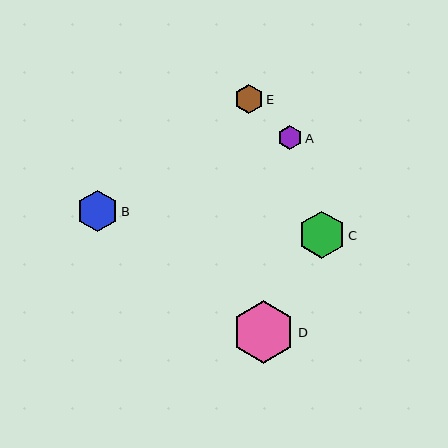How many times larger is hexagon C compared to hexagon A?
Hexagon C is approximately 2.0 times the size of hexagon A.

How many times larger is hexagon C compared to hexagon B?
Hexagon C is approximately 1.1 times the size of hexagon B.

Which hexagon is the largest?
Hexagon D is the largest with a size of approximately 62 pixels.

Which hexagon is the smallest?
Hexagon A is the smallest with a size of approximately 24 pixels.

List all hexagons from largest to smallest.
From largest to smallest: D, C, B, E, A.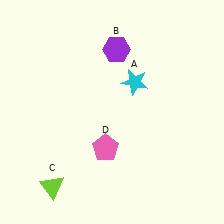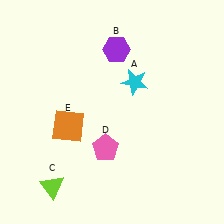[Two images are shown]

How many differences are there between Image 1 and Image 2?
There is 1 difference between the two images.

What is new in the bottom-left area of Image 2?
An orange square (E) was added in the bottom-left area of Image 2.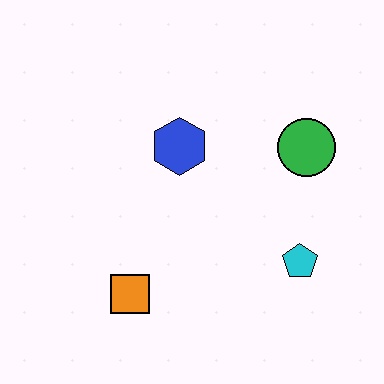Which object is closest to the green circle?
The cyan pentagon is closest to the green circle.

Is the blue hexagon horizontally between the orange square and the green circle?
Yes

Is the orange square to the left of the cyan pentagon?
Yes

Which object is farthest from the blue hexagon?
The cyan pentagon is farthest from the blue hexagon.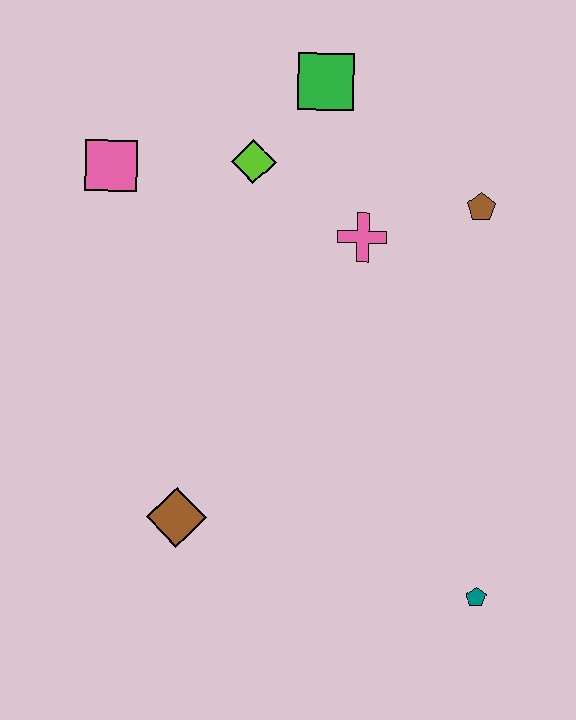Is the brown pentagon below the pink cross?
No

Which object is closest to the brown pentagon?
The pink cross is closest to the brown pentagon.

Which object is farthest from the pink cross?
The teal pentagon is farthest from the pink cross.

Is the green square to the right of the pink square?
Yes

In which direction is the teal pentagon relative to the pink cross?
The teal pentagon is below the pink cross.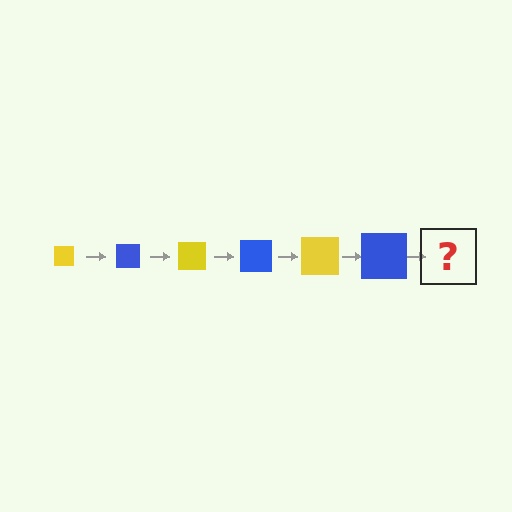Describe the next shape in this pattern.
It should be a yellow square, larger than the previous one.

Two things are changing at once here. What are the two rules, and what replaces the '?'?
The two rules are that the square grows larger each step and the color cycles through yellow and blue. The '?' should be a yellow square, larger than the previous one.